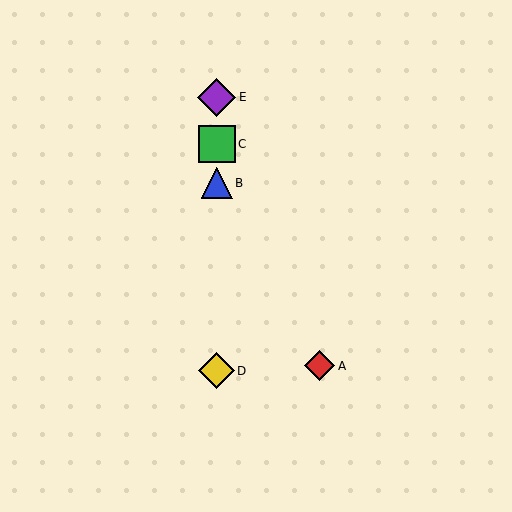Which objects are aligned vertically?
Objects B, C, D, E are aligned vertically.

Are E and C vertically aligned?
Yes, both are at x≈217.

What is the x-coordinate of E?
Object E is at x≈217.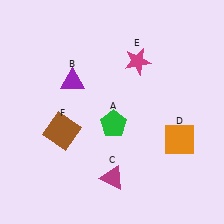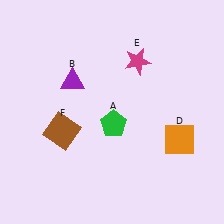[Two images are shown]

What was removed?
The magenta triangle (C) was removed in Image 2.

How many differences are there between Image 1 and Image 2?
There is 1 difference between the two images.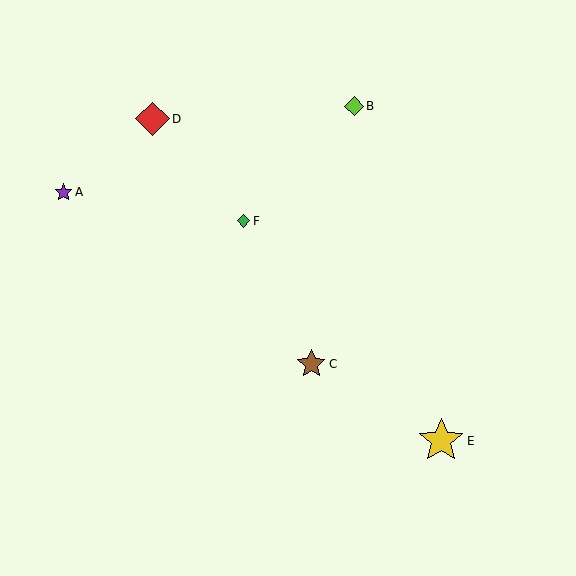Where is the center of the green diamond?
The center of the green diamond is at (243, 221).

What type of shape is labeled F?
Shape F is a green diamond.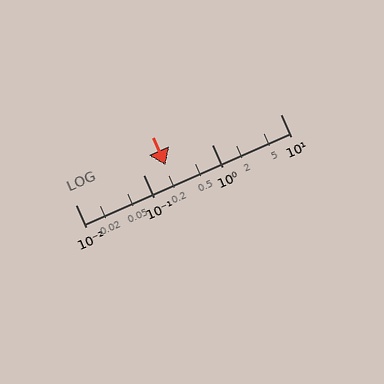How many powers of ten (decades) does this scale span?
The scale spans 3 decades, from 0.01 to 10.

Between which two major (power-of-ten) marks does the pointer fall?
The pointer is between 0.1 and 1.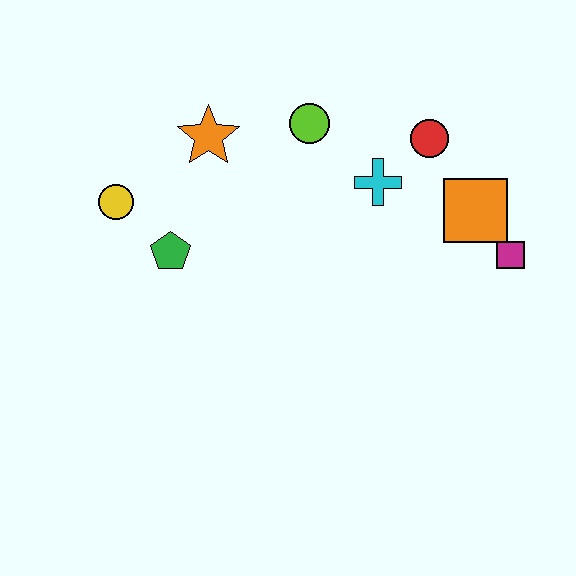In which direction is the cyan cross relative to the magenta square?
The cyan cross is to the left of the magenta square.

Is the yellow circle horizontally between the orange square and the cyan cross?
No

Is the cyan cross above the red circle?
No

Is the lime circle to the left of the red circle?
Yes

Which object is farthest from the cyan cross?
The yellow circle is farthest from the cyan cross.